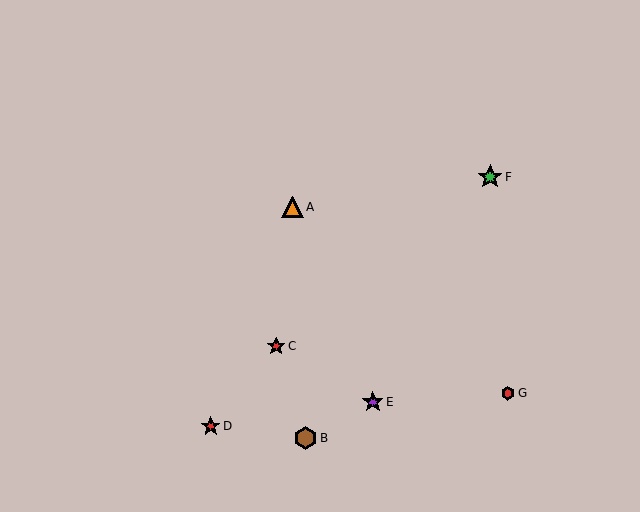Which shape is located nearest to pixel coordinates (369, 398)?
The purple star (labeled E) at (373, 402) is nearest to that location.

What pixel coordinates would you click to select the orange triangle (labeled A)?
Click at (293, 207) to select the orange triangle A.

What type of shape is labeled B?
Shape B is a brown hexagon.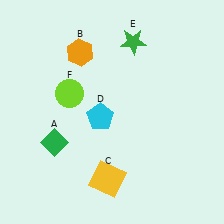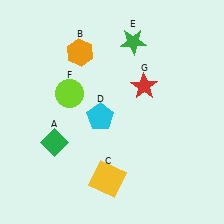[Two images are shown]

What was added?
A red star (G) was added in Image 2.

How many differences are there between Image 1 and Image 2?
There is 1 difference between the two images.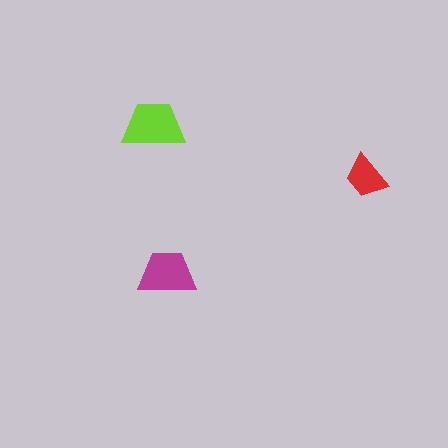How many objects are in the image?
There are 3 objects in the image.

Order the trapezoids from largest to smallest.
the lime one, the magenta one, the red one.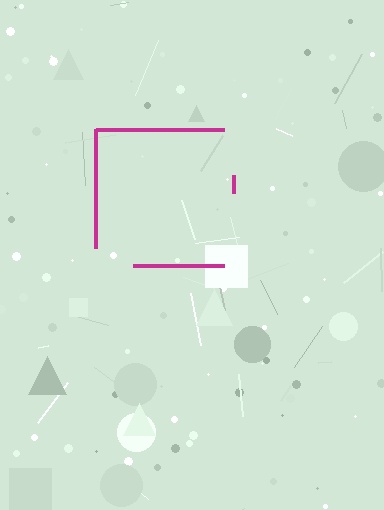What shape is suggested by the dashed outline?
The dashed outline suggests a square.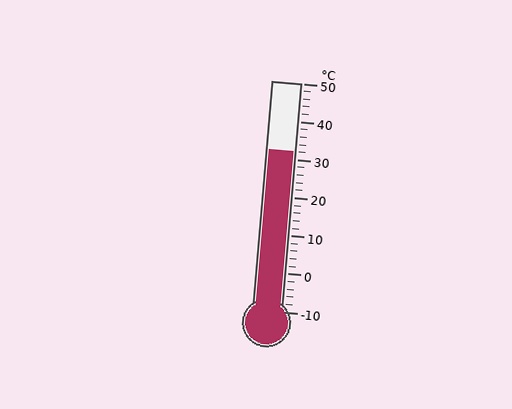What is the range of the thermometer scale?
The thermometer scale ranges from -10°C to 50°C.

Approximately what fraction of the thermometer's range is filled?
The thermometer is filled to approximately 70% of its range.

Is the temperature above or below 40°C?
The temperature is below 40°C.